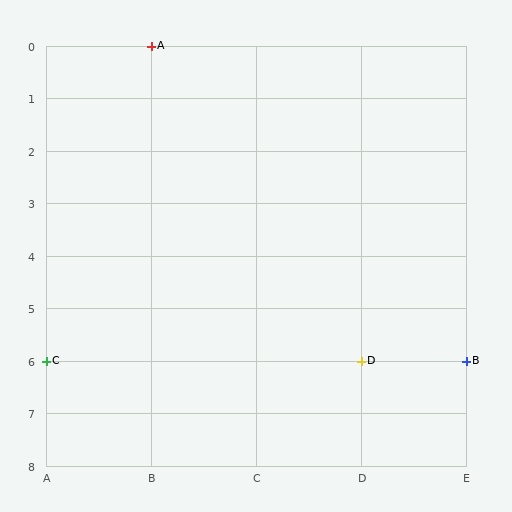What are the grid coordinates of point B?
Point B is at grid coordinates (E, 6).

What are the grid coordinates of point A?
Point A is at grid coordinates (B, 0).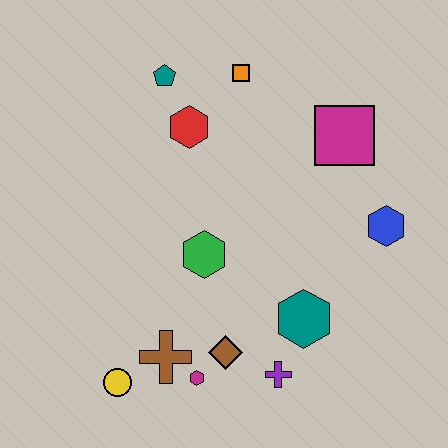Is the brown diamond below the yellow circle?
No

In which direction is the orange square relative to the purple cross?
The orange square is above the purple cross.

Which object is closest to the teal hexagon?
The purple cross is closest to the teal hexagon.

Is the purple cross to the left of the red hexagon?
No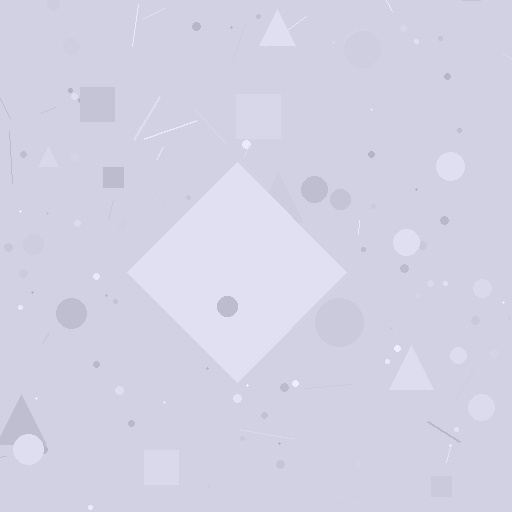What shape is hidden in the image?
A diamond is hidden in the image.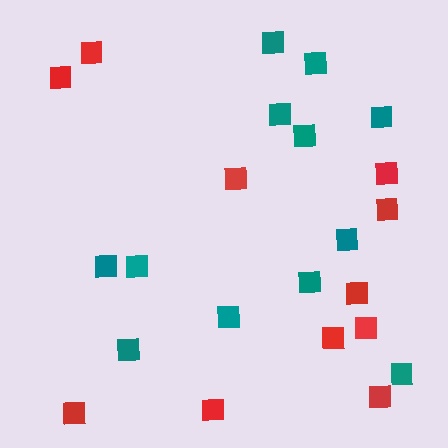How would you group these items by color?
There are 2 groups: one group of teal squares (12) and one group of red squares (11).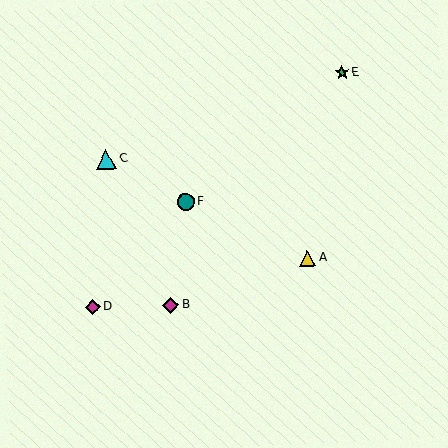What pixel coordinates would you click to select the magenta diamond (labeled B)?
Click at (171, 305) to select the magenta diamond B.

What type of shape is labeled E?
Shape E is a green star.